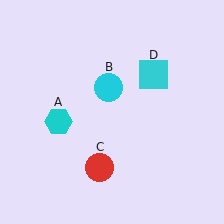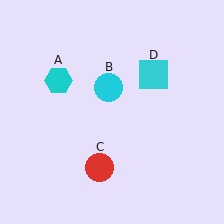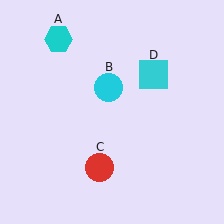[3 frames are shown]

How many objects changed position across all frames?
1 object changed position: cyan hexagon (object A).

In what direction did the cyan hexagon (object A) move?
The cyan hexagon (object A) moved up.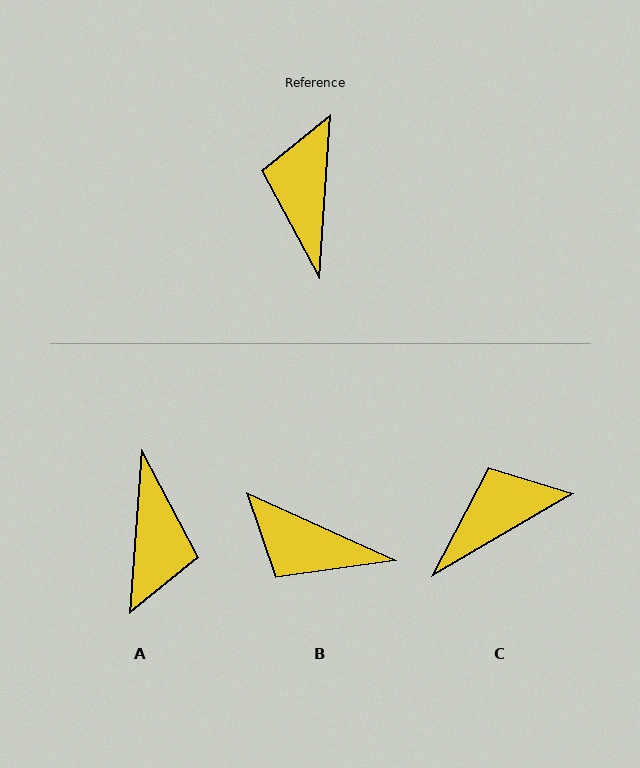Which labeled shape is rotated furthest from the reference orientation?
A, about 180 degrees away.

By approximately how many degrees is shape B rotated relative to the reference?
Approximately 70 degrees counter-clockwise.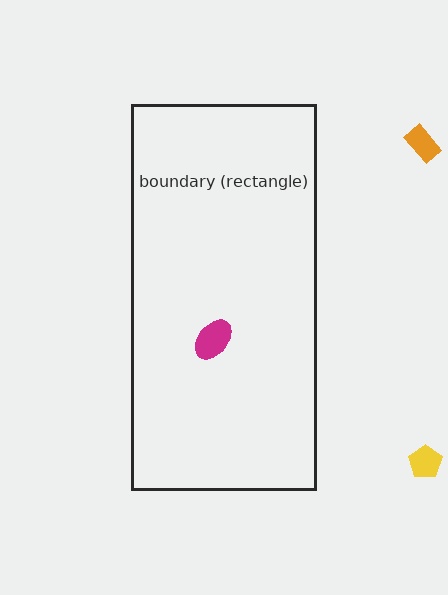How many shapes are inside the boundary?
1 inside, 2 outside.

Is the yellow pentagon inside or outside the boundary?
Outside.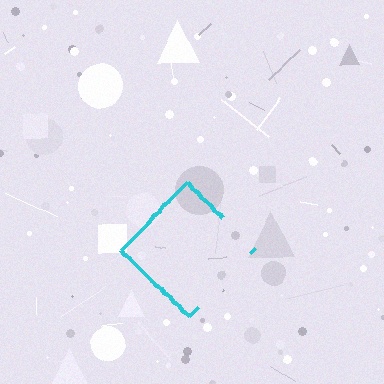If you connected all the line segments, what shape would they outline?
They would outline a diamond.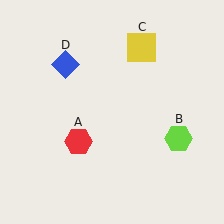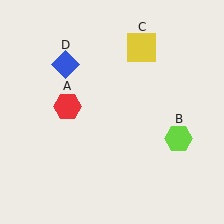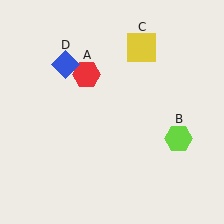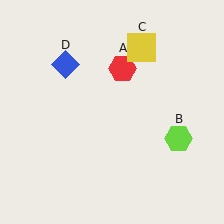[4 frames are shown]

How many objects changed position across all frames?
1 object changed position: red hexagon (object A).